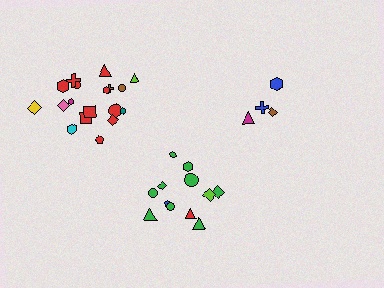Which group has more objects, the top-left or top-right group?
The top-left group.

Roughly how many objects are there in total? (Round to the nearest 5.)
Roughly 35 objects in total.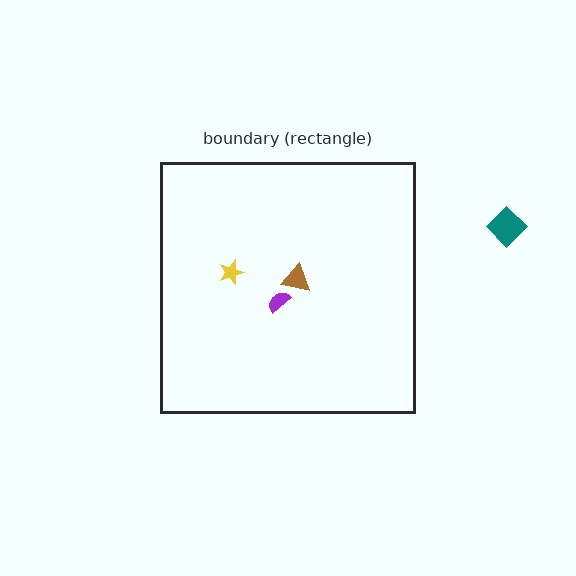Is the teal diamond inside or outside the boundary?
Outside.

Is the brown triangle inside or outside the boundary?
Inside.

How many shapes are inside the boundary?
3 inside, 1 outside.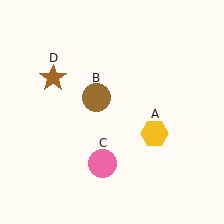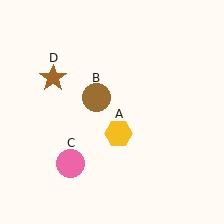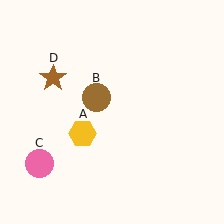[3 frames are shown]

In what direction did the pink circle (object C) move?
The pink circle (object C) moved left.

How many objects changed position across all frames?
2 objects changed position: yellow hexagon (object A), pink circle (object C).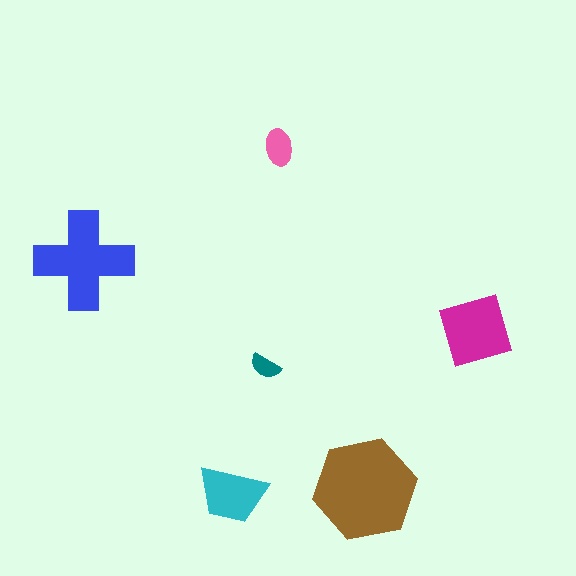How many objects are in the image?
There are 6 objects in the image.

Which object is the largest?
The brown hexagon.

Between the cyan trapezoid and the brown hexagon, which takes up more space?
The brown hexagon.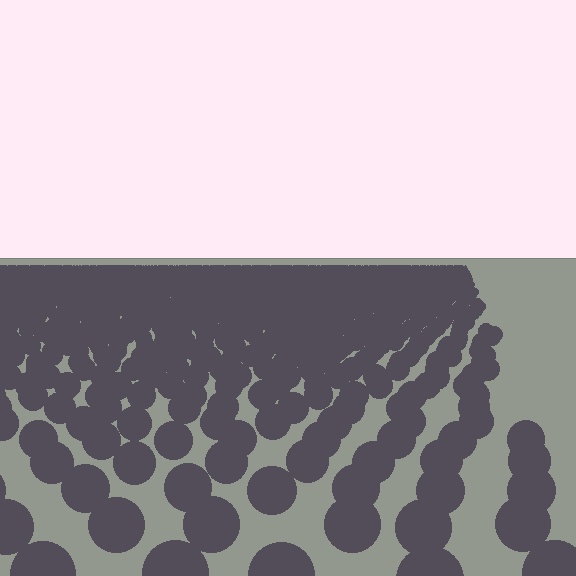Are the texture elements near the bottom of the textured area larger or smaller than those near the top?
Larger. Near the bottom, elements are closer to the viewer and appear at a bigger on-screen size.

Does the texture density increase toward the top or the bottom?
Density increases toward the top.